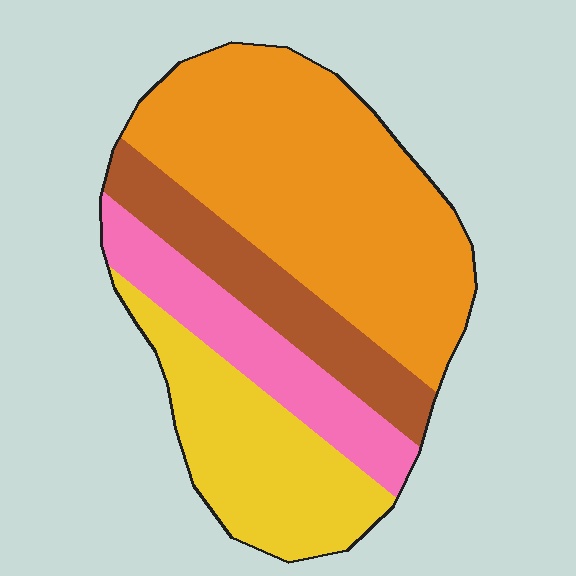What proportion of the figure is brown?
Brown takes up about one sixth (1/6) of the figure.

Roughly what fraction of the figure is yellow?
Yellow takes up between a sixth and a third of the figure.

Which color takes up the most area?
Orange, at roughly 45%.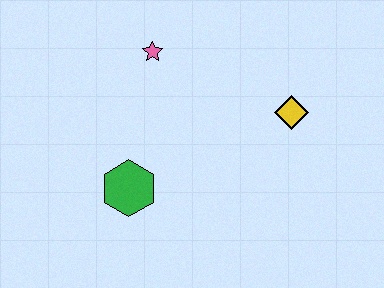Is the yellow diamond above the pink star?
No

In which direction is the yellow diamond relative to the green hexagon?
The yellow diamond is to the right of the green hexagon.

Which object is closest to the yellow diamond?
The pink star is closest to the yellow diamond.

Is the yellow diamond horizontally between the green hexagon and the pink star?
No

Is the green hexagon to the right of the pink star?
No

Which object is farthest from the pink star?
The yellow diamond is farthest from the pink star.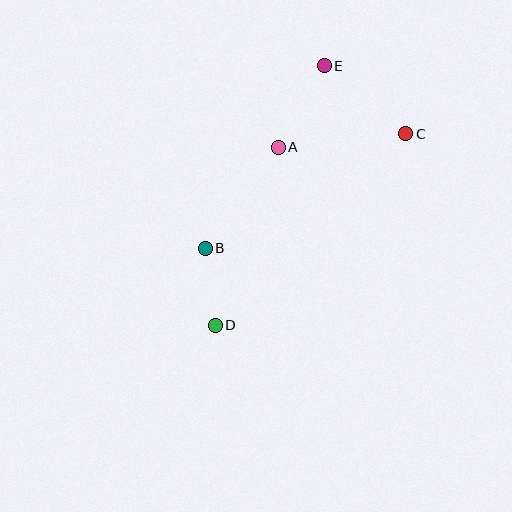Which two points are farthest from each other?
Points D and E are farthest from each other.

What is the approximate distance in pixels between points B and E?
The distance between B and E is approximately 218 pixels.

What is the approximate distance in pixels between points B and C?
The distance between B and C is approximately 231 pixels.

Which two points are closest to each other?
Points B and D are closest to each other.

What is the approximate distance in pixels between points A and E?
The distance between A and E is approximately 94 pixels.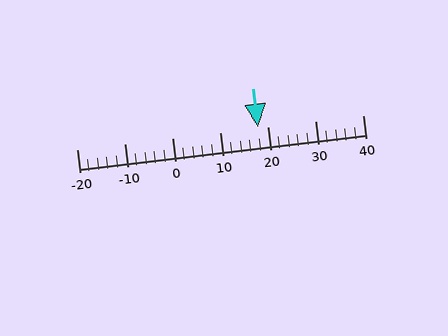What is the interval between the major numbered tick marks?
The major tick marks are spaced 10 units apart.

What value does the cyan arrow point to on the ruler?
The cyan arrow points to approximately 18.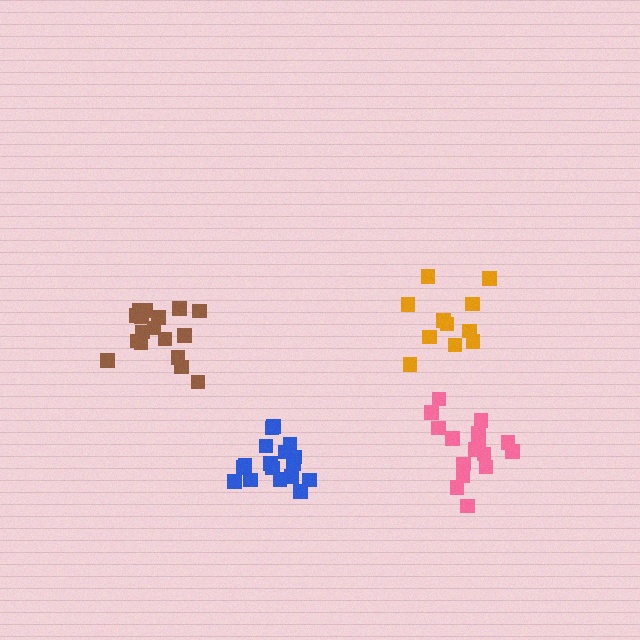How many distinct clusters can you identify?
There are 4 distinct clusters.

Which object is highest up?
The orange cluster is topmost.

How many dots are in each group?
Group 1: 16 dots, Group 2: 11 dots, Group 3: 17 dots, Group 4: 17 dots (61 total).